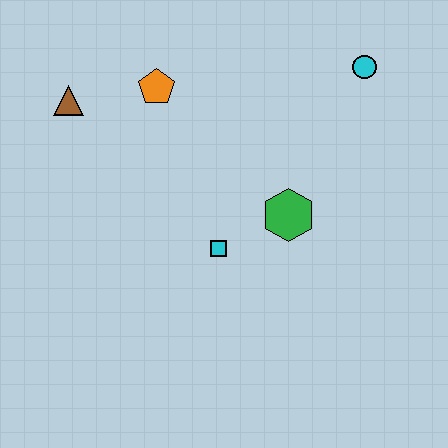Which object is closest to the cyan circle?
The green hexagon is closest to the cyan circle.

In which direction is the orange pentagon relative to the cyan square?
The orange pentagon is above the cyan square.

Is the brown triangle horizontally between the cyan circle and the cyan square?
No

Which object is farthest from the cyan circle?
The brown triangle is farthest from the cyan circle.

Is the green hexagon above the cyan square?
Yes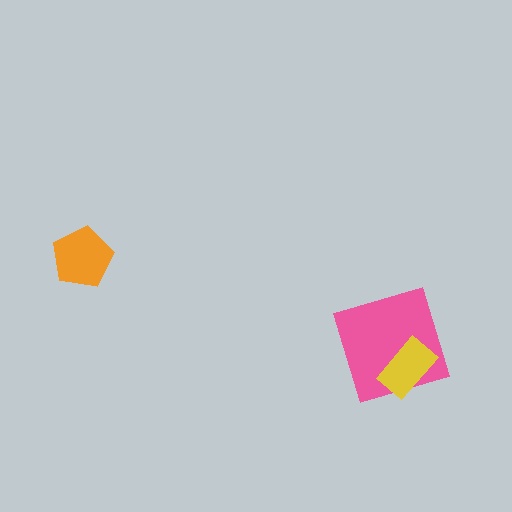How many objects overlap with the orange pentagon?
0 objects overlap with the orange pentagon.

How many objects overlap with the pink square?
1 object overlaps with the pink square.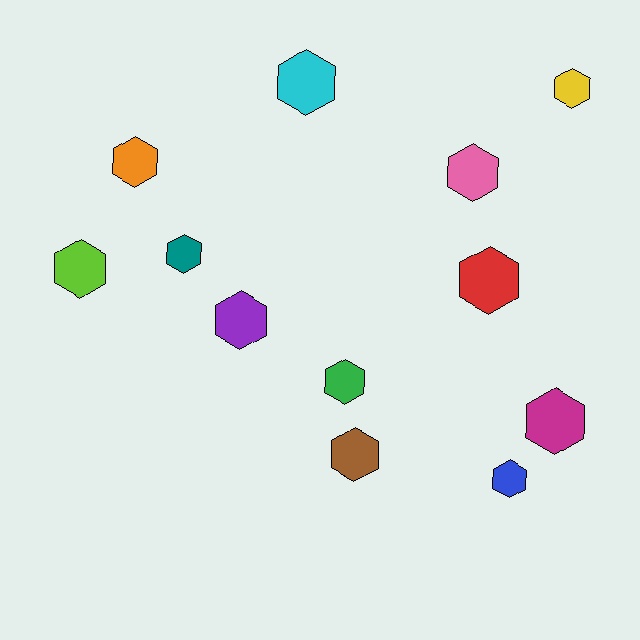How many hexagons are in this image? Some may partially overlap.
There are 12 hexagons.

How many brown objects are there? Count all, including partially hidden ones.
There is 1 brown object.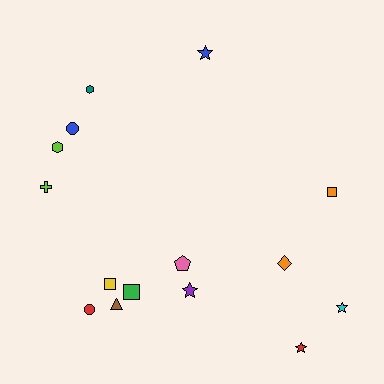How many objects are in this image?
There are 15 objects.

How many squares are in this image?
There are 3 squares.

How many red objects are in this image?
There are 2 red objects.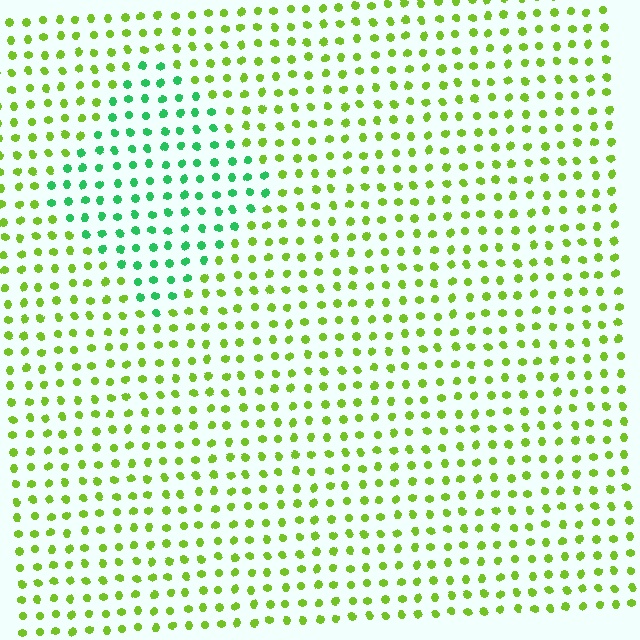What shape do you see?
I see a diamond.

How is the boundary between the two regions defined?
The boundary is defined purely by a slight shift in hue (about 50 degrees). Spacing, size, and orientation are identical on both sides.